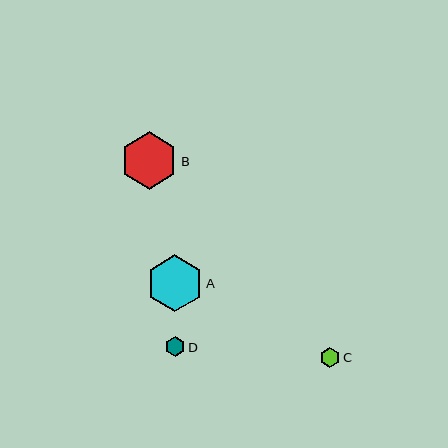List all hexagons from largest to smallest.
From largest to smallest: B, A, D, C.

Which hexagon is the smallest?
Hexagon C is the smallest with a size of approximately 20 pixels.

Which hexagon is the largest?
Hexagon B is the largest with a size of approximately 57 pixels.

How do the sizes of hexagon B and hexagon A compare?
Hexagon B and hexagon A are approximately the same size.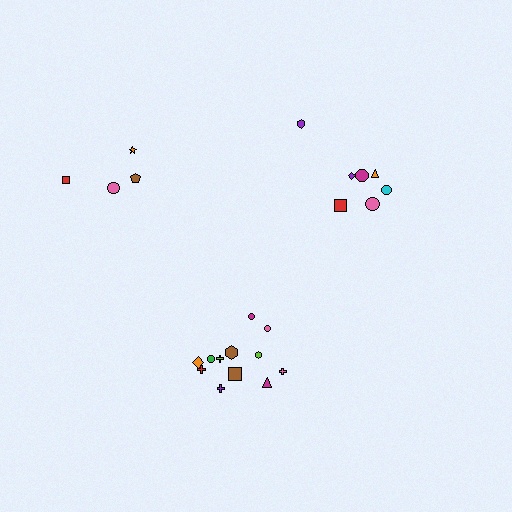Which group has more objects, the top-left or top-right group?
The top-right group.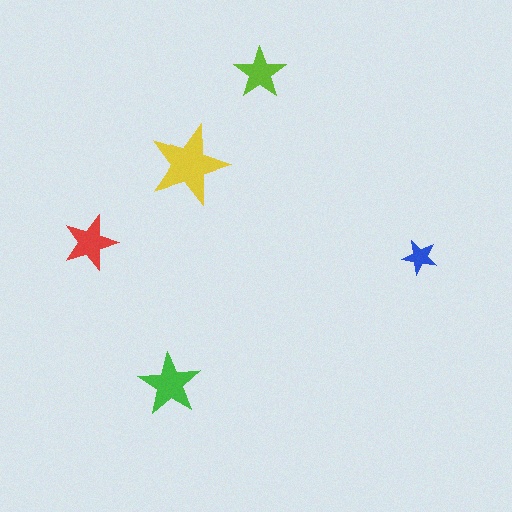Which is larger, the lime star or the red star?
The red one.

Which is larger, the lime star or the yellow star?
The yellow one.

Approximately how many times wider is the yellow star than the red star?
About 1.5 times wider.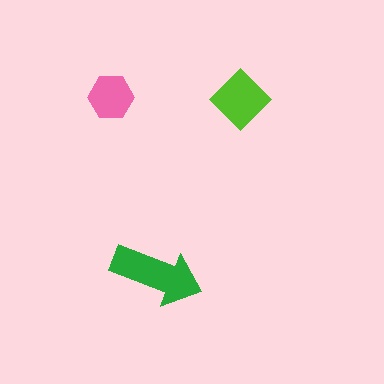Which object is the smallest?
The pink hexagon.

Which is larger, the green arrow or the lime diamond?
The green arrow.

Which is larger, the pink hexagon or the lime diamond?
The lime diamond.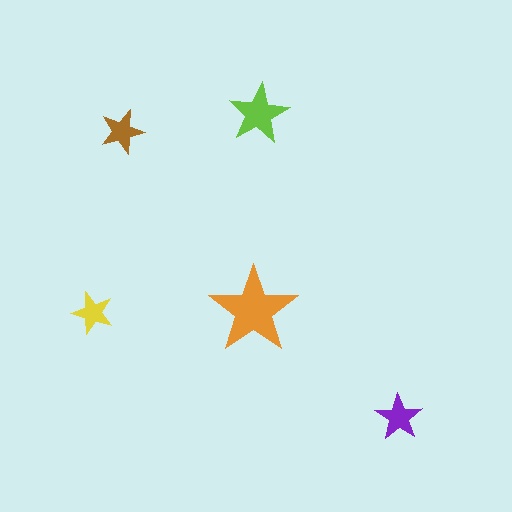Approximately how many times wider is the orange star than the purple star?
About 2 times wider.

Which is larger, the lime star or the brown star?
The lime one.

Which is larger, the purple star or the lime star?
The lime one.